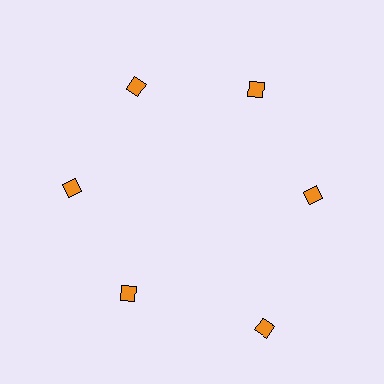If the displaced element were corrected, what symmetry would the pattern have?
It would have 6-fold rotational symmetry — the pattern would map onto itself every 60 degrees.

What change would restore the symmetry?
The symmetry would be restored by moving it inward, back onto the ring so that all 6 diamonds sit at equal angles and equal distance from the center.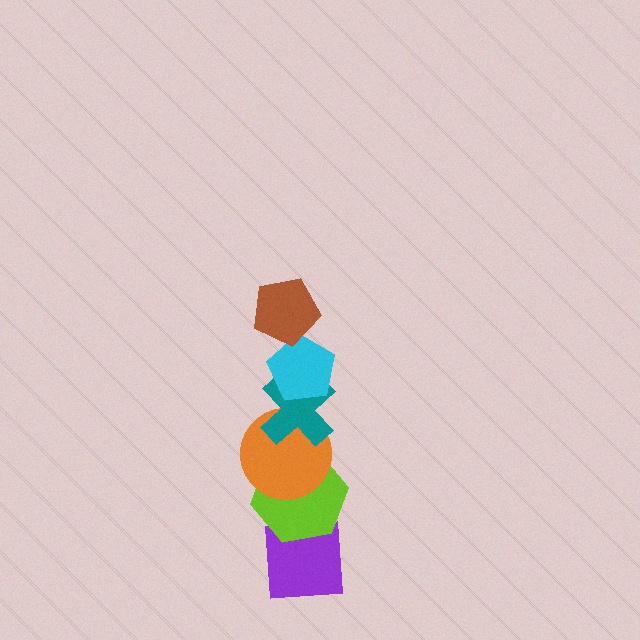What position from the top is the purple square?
The purple square is 6th from the top.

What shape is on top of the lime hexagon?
The orange circle is on top of the lime hexagon.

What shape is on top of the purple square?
The lime hexagon is on top of the purple square.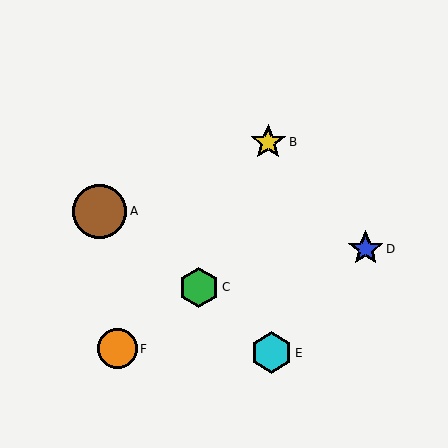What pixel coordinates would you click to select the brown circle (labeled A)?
Click at (100, 211) to select the brown circle A.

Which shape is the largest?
The brown circle (labeled A) is the largest.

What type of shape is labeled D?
Shape D is a blue star.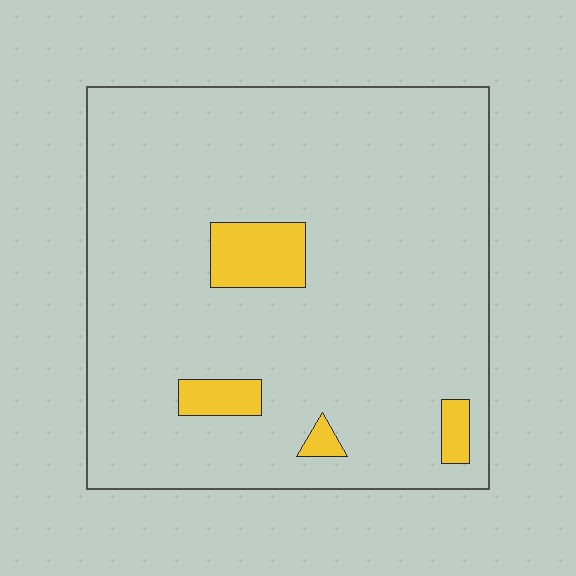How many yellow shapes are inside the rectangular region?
4.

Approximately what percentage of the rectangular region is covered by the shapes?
Approximately 10%.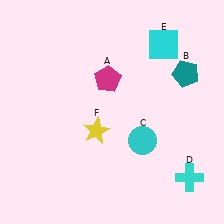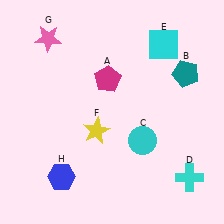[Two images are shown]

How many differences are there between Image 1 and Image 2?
There are 2 differences between the two images.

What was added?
A pink star (G), a blue hexagon (H) were added in Image 2.